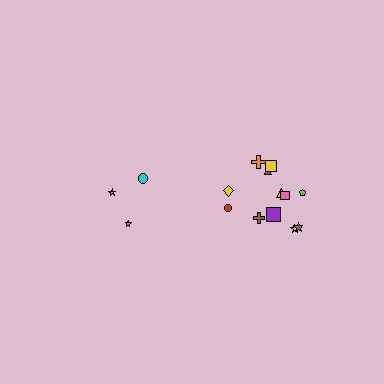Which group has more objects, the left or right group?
The right group.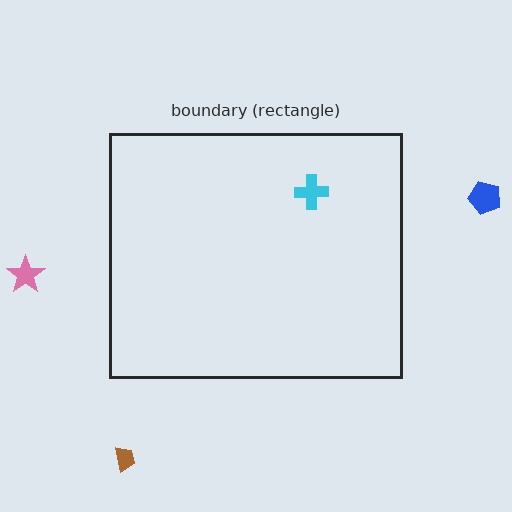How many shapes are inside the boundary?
1 inside, 3 outside.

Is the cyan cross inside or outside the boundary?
Inside.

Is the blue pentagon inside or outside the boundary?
Outside.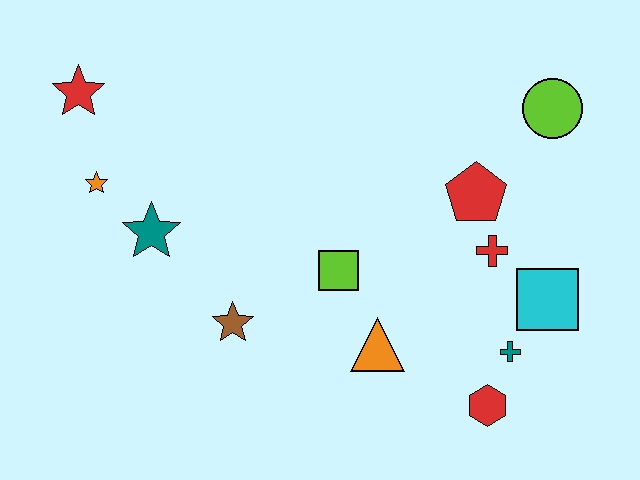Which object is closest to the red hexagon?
The teal cross is closest to the red hexagon.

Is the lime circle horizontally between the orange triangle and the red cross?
No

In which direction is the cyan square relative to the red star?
The cyan square is to the right of the red star.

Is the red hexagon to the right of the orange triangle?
Yes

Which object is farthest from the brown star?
The lime circle is farthest from the brown star.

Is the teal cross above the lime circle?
No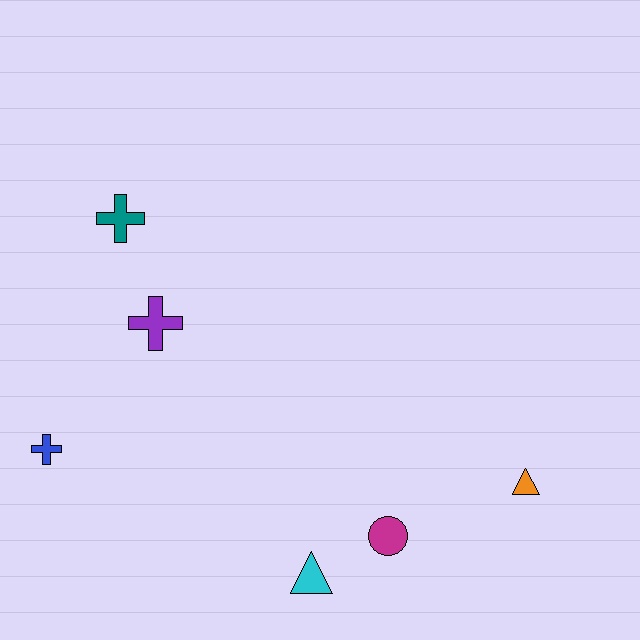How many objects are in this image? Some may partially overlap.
There are 6 objects.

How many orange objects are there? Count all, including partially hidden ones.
There is 1 orange object.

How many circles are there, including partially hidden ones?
There is 1 circle.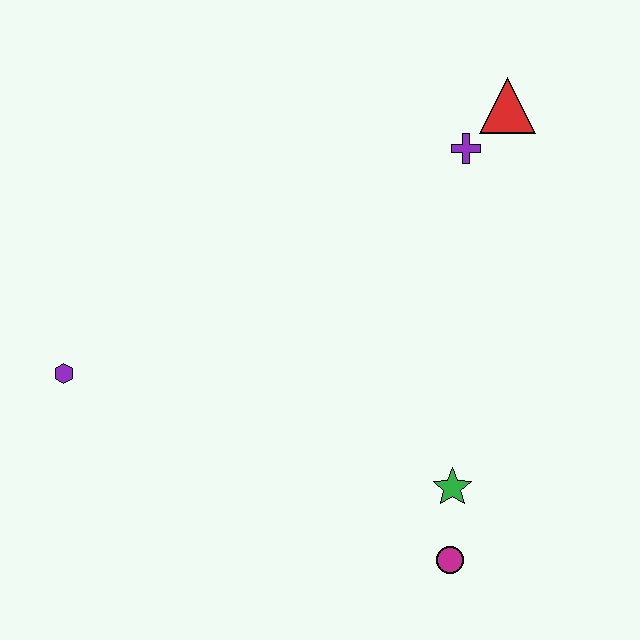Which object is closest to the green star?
The magenta circle is closest to the green star.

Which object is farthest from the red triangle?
The purple hexagon is farthest from the red triangle.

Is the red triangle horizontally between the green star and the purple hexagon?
No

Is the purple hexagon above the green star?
Yes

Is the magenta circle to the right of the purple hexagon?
Yes